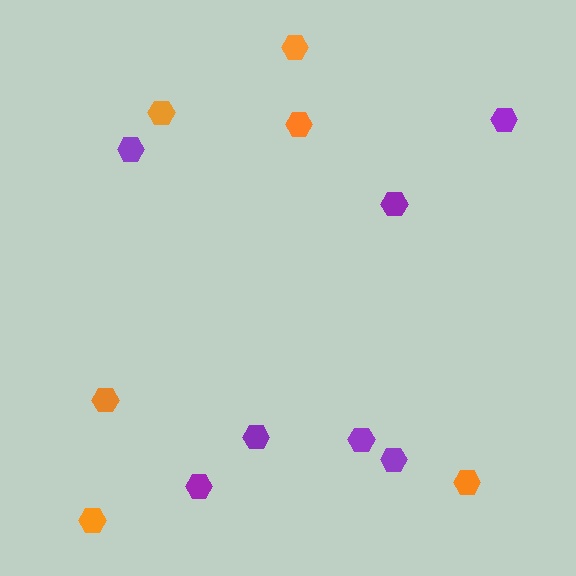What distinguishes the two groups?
There are 2 groups: one group of orange hexagons (6) and one group of purple hexagons (7).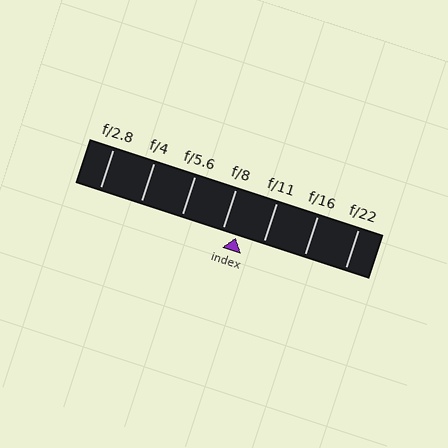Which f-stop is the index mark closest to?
The index mark is closest to f/8.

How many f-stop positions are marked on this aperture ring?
There are 7 f-stop positions marked.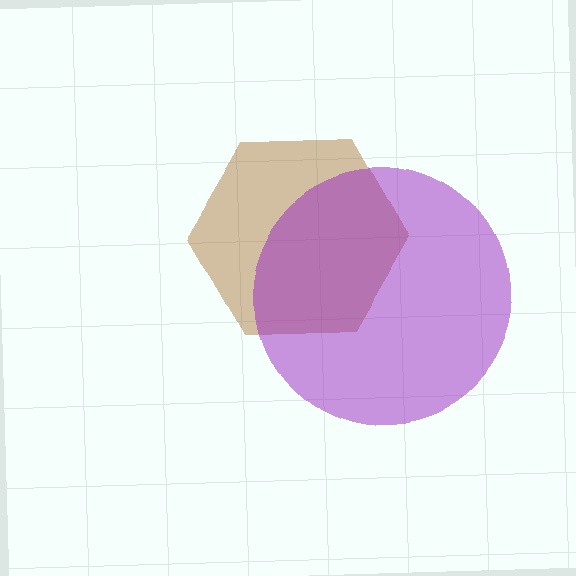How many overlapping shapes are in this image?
There are 2 overlapping shapes in the image.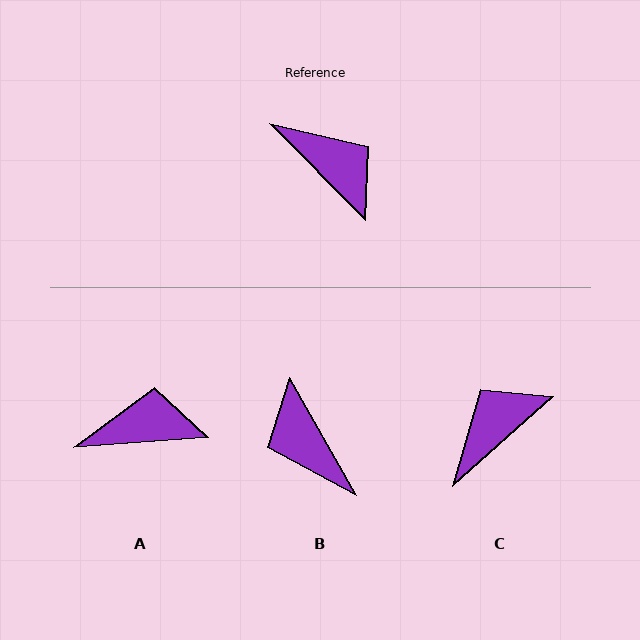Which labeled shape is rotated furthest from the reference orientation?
B, about 165 degrees away.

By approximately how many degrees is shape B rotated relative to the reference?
Approximately 165 degrees counter-clockwise.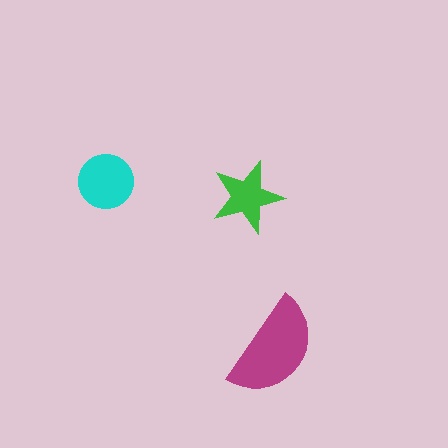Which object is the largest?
The magenta semicircle.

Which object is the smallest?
The green star.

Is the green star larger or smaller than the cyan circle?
Smaller.